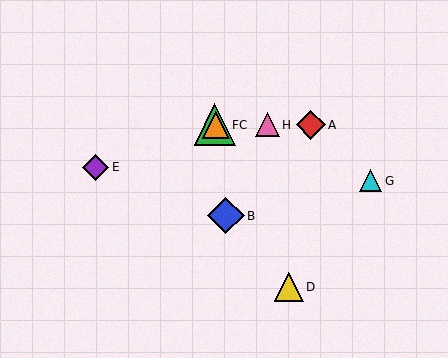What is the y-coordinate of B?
Object B is at y≈216.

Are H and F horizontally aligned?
Yes, both are at y≈125.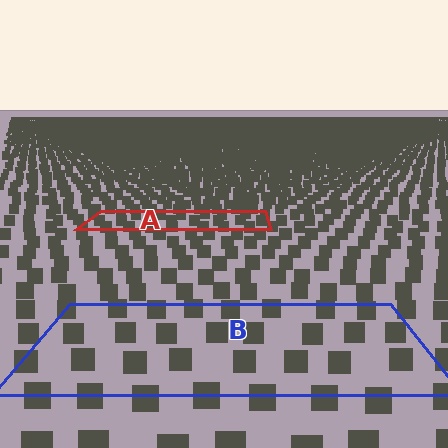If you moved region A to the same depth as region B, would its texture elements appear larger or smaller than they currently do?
They would appear larger. At a closer depth, the same texture elements are projected at a bigger on-screen size.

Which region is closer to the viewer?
Region B is closer. The texture elements there are larger and more spread out.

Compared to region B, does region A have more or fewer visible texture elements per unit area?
Region A has more texture elements per unit area — they are packed more densely because it is farther away.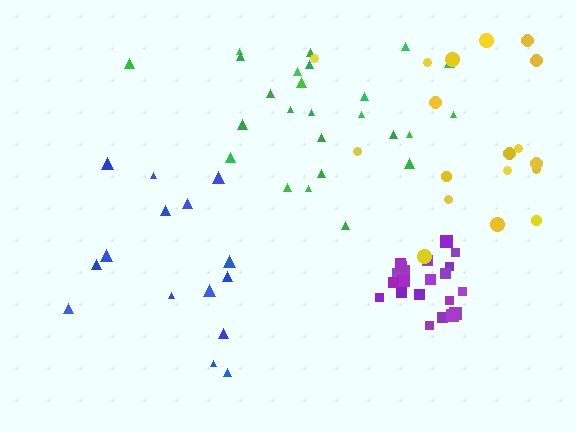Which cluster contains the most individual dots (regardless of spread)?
Green (25).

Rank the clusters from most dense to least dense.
purple, green, blue, yellow.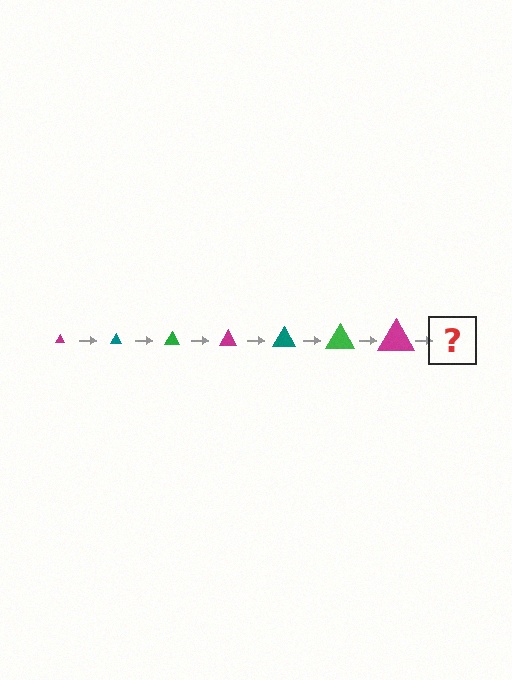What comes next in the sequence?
The next element should be a teal triangle, larger than the previous one.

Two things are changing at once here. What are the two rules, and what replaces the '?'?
The two rules are that the triangle grows larger each step and the color cycles through magenta, teal, and green. The '?' should be a teal triangle, larger than the previous one.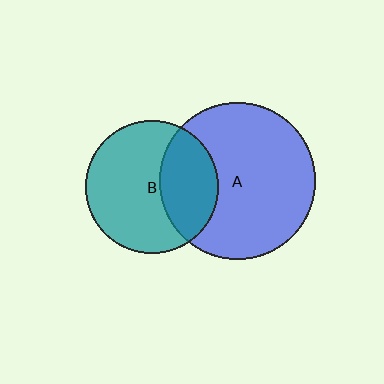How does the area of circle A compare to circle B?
Approximately 1.4 times.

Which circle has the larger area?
Circle A (blue).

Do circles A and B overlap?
Yes.